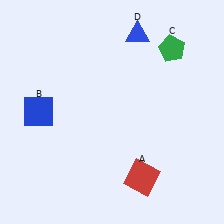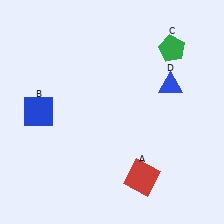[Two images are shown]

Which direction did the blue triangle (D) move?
The blue triangle (D) moved down.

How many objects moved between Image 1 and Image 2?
1 object moved between the two images.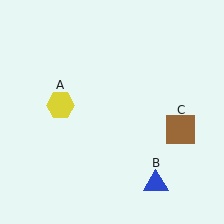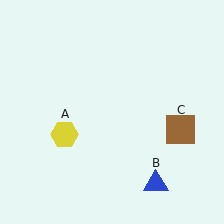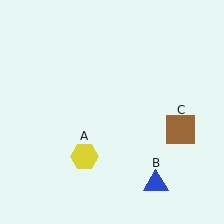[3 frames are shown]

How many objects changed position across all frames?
1 object changed position: yellow hexagon (object A).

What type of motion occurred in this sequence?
The yellow hexagon (object A) rotated counterclockwise around the center of the scene.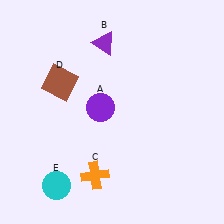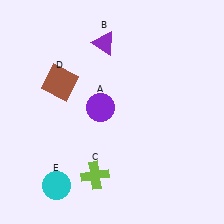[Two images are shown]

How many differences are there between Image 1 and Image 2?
There is 1 difference between the two images.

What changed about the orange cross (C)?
In Image 1, C is orange. In Image 2, it changed to lime.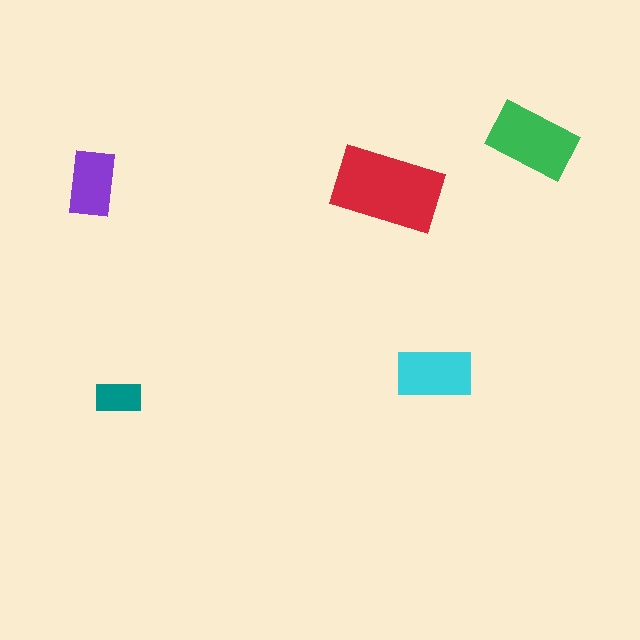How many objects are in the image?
There are 5 objects in the image.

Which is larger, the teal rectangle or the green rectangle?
The green one.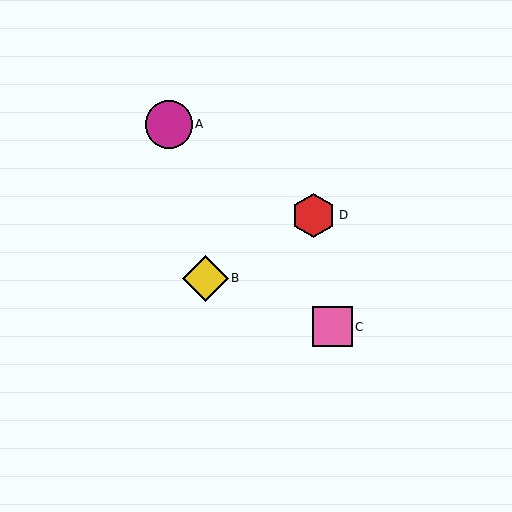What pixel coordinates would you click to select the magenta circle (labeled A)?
Click at (169, 125) to select the magenta circle A.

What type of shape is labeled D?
Shape D is a red hexagon.